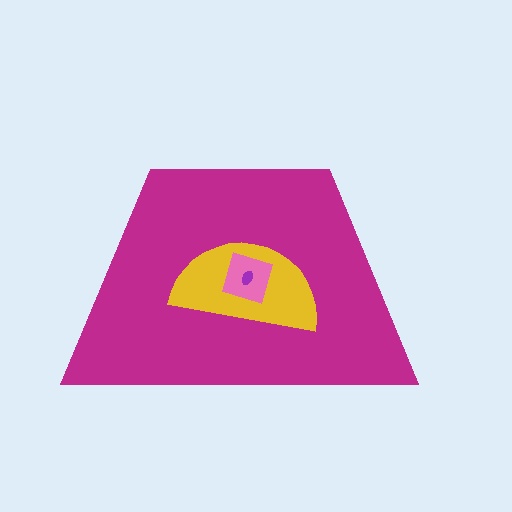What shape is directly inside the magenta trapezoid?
The yellow semicircle.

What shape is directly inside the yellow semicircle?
The pink diamond.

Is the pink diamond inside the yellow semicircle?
Yes.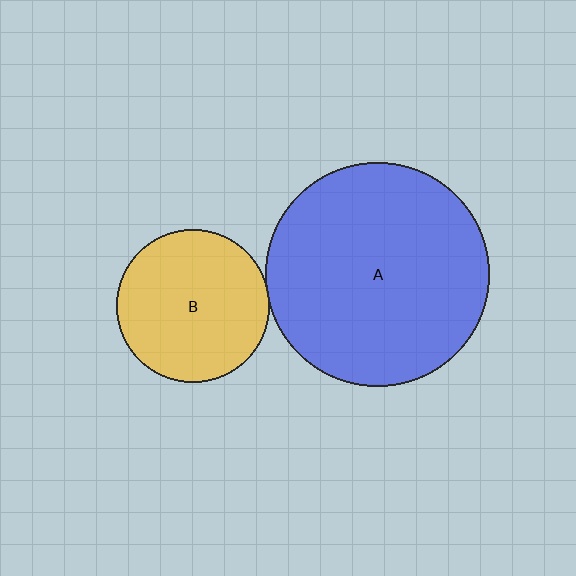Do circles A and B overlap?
Yes.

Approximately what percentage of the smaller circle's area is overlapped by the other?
Approximately 5%.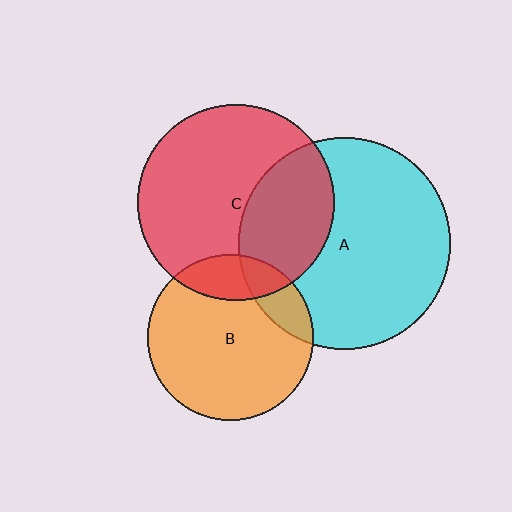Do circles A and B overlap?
Yes.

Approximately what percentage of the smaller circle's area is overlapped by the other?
Approximately 15%.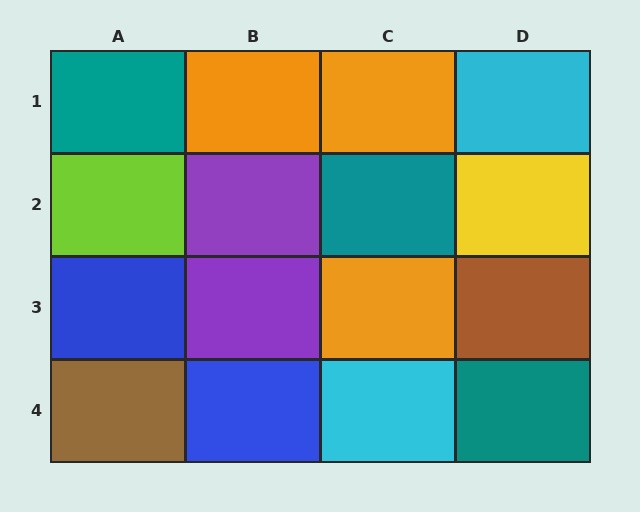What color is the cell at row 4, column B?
Blue.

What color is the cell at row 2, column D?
Yellow.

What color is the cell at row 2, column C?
Teal.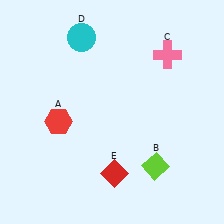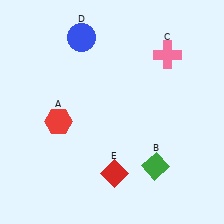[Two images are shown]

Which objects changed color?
B changed from lime to green. D changed from cyan to blue.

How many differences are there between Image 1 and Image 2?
There are 2 differences between the two images.